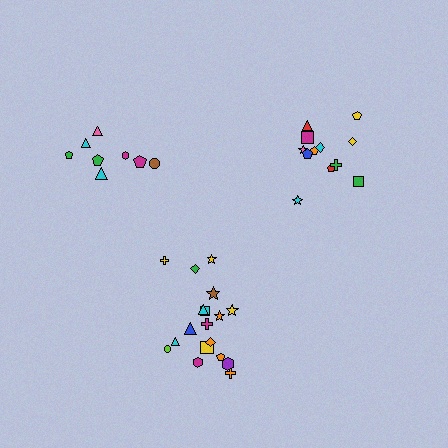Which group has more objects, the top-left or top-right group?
The top-right group.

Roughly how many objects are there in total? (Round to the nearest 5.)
Roughly 40 objects in total.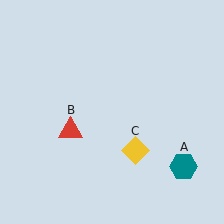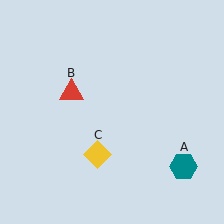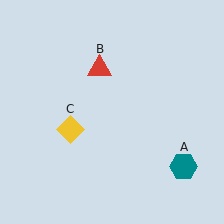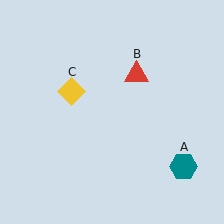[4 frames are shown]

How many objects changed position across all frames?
2 objects changed position: red triangle (object B), yellow diamond (object C).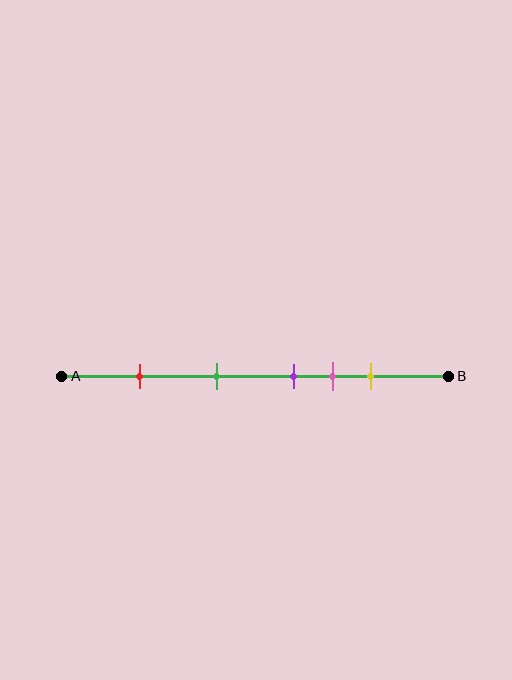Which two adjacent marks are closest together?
The purple and pink marks are the closest adjacent pair.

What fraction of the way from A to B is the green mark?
The green mark is approximately 40% (0.4) of the way from A to B.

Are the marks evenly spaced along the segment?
No, the marks are not evenly spaced.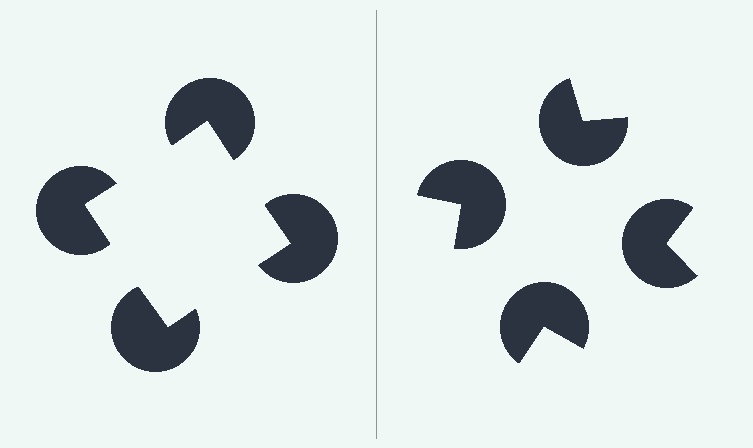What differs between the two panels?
The pac-man discs are positioned identically on both sides; only the wedge orientations differ. On the left they align to a square; on the right they are misaligned.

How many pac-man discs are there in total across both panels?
8 — 4 on each side.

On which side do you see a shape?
An illusory square appears on the left side. On the right side the wedge cuts are rotated, so no coherent shape forms.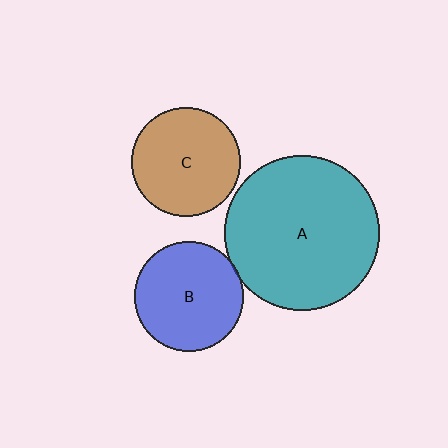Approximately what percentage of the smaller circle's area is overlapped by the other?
Approximately 5%.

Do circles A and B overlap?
Yes.